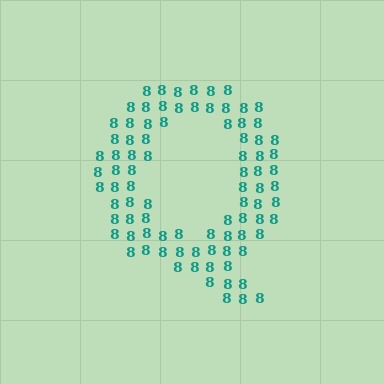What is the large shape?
The large shape is the letter Q.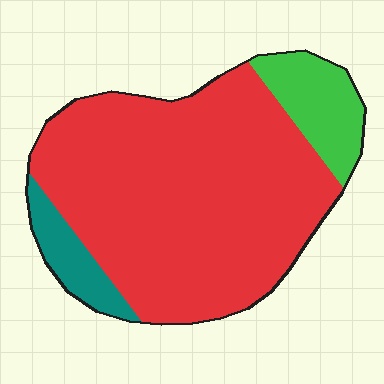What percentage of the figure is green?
Green covers 12% of the figure.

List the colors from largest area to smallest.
From largest to smallest: red, green, teal.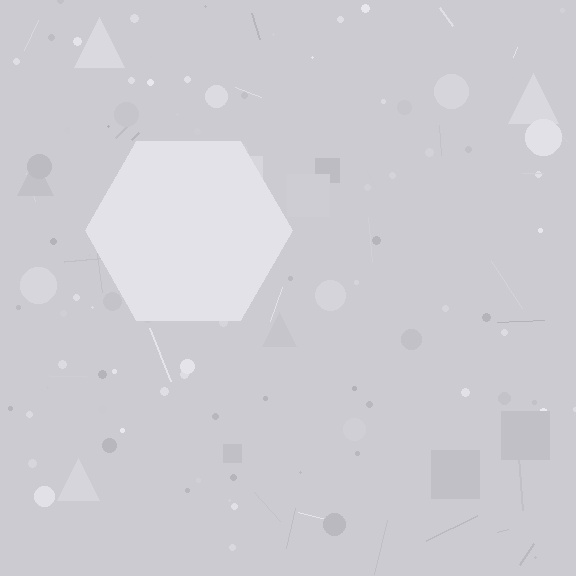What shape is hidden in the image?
A hexagon is hidden in the image.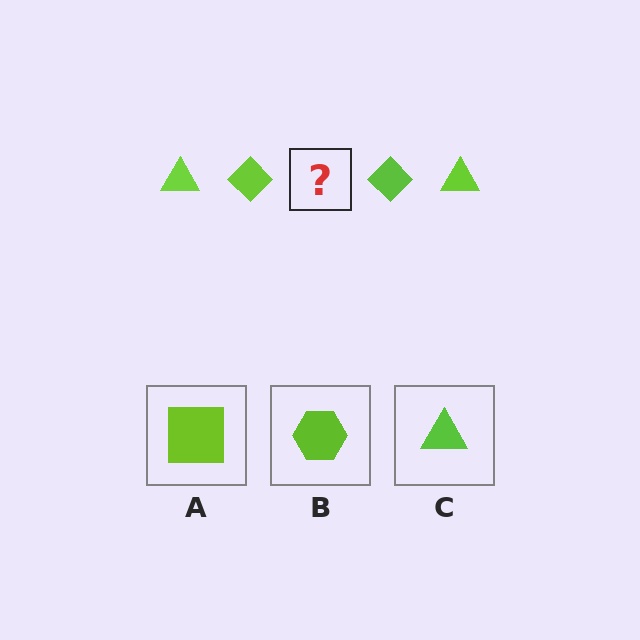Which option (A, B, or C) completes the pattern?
C.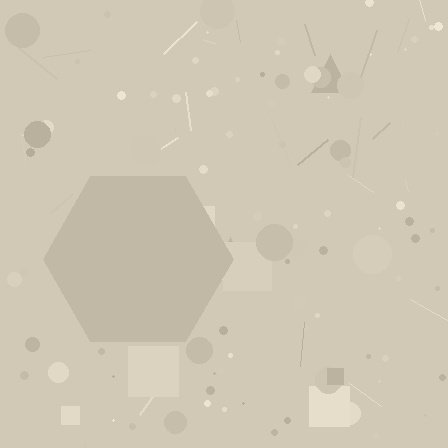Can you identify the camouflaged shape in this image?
The camouflaged shape is a hexagon.